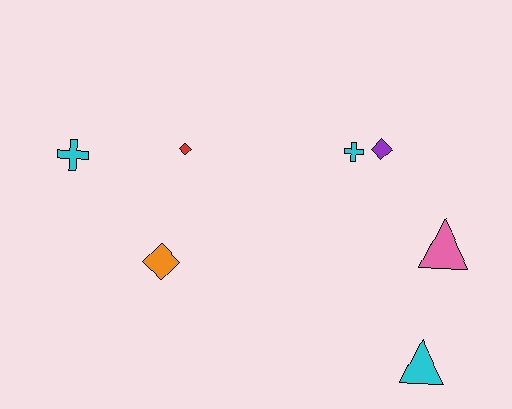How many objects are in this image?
There are 7 objects.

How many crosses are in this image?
There are 2 crosses.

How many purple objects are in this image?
There is 1 purple object.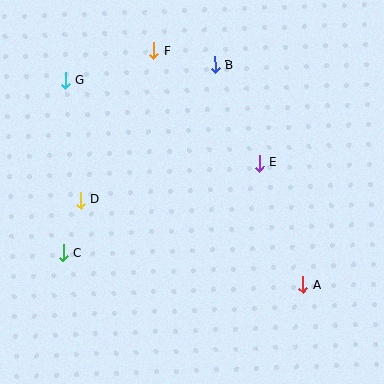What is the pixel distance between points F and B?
The distance between F and B is 63 pixels.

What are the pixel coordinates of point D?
Point D is at (81, 200).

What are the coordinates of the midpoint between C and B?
The midpoint between C and B is at (139, 159).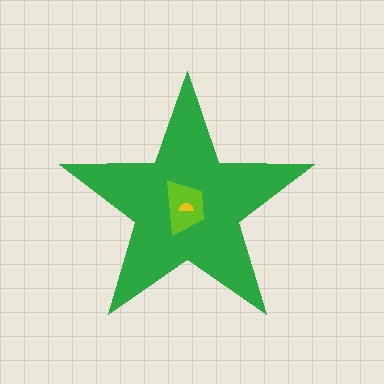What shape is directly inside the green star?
The lime trapezoid.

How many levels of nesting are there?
3.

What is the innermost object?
The yellow semicircle.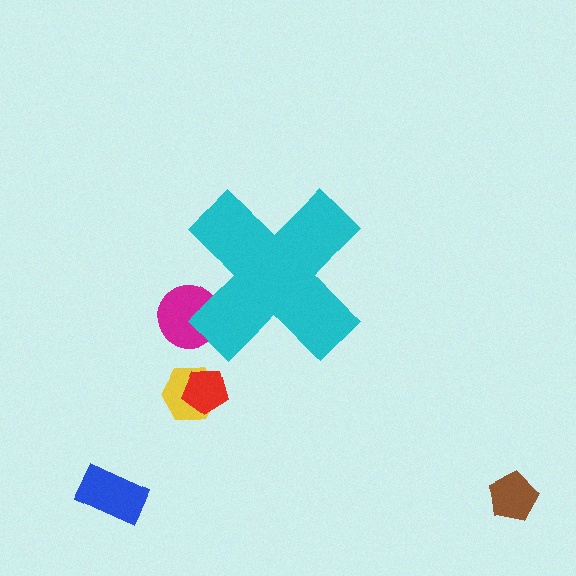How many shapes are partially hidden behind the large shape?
1 shape is partially hidden.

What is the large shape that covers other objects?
A cyan cross.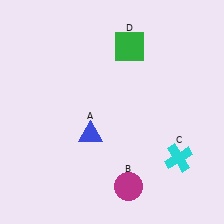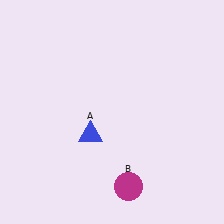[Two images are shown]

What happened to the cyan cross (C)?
The cyan cross (C) was removed in Image 2. It was in the bottom-right area of Image 1.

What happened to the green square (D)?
The green square (D) was removed in Image 2. It was in the top-right area of Image 1.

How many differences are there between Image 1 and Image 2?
There are 2 differences between the two images.